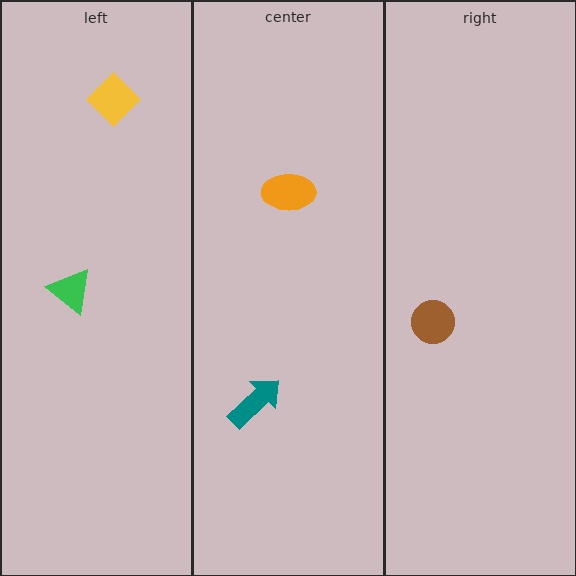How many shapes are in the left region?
2.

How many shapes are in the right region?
1.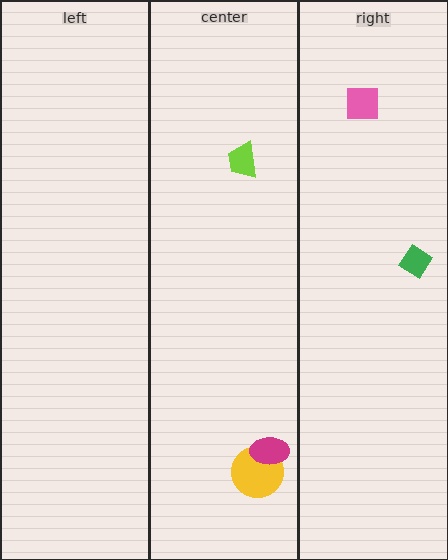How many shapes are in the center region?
3.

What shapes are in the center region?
The lime trapezoid, the yellow circle, the magenta ellipse.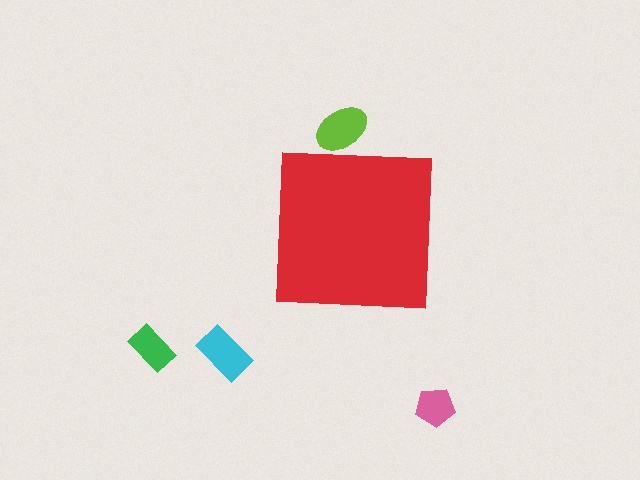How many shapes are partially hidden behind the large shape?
1 shape is partially hidden.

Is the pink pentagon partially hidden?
No, the pink pentagon is fully visible.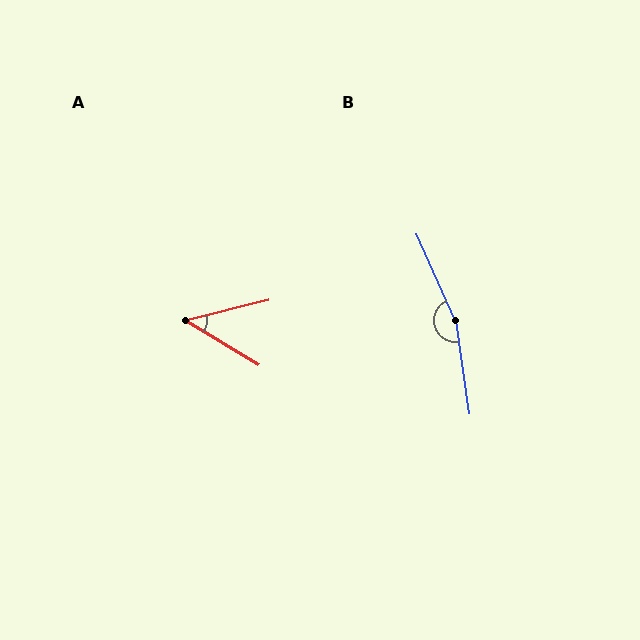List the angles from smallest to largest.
A (45°), B (164°).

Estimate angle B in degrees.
Approximately 164 degrees.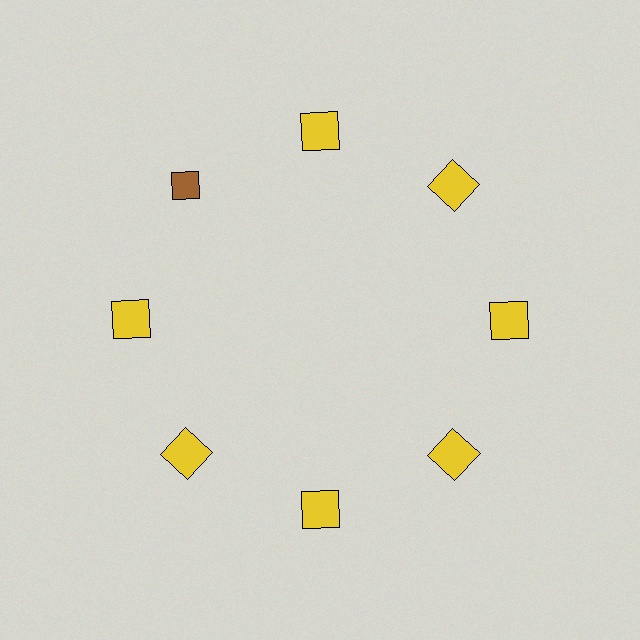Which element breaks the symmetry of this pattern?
The brown diamond at roughly the 10 o'clock position breaks the symmetry. All other shapes are yellow squares.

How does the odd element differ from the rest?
It differs in both color (brown instead of yellow) and shape (diamond instead of square).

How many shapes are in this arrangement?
There are 8 shapes arranged in a ring pattern.